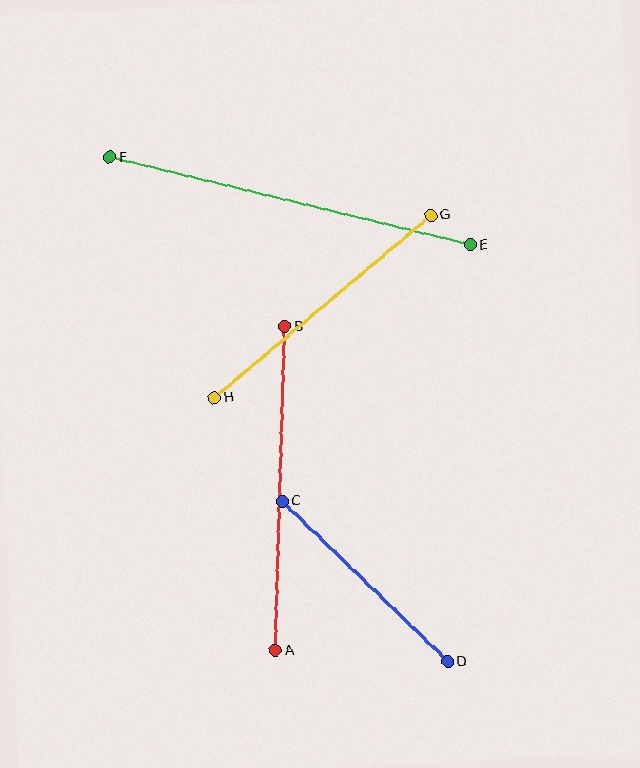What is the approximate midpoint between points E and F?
The midpoint is at approximately (290, 201) pixels.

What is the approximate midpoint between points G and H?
The midpoint is at approximately (322, 306) pixels.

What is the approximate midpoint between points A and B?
The midpoint is at approximately (280, 488) pixels.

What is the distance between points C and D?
The distance is approximately 231 pixels.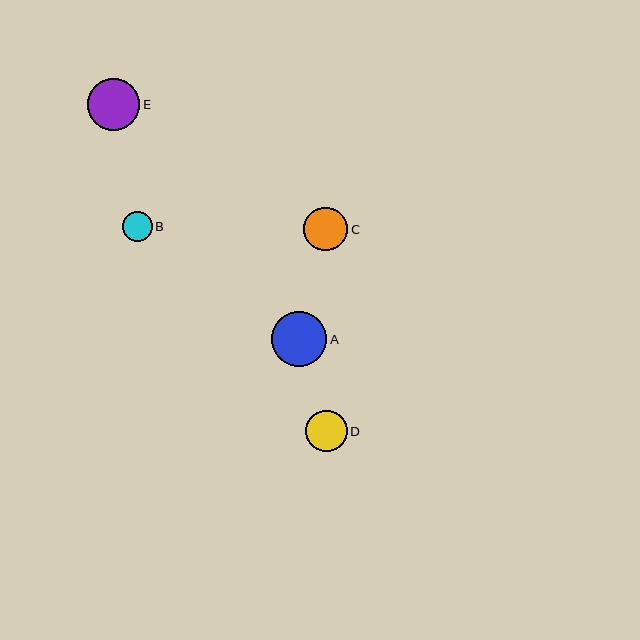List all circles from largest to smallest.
From largest to smallest: A, E, C, D, B.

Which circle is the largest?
Circle A is the largest with a size of approximately 55 pixels.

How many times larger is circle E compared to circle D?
Circle E is approximately 1.3 times the size of circle D.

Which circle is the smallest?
Circle B is the smallest with a size of approximately 30 pixels.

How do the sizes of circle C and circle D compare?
Circle C and circle D are approximately the same size.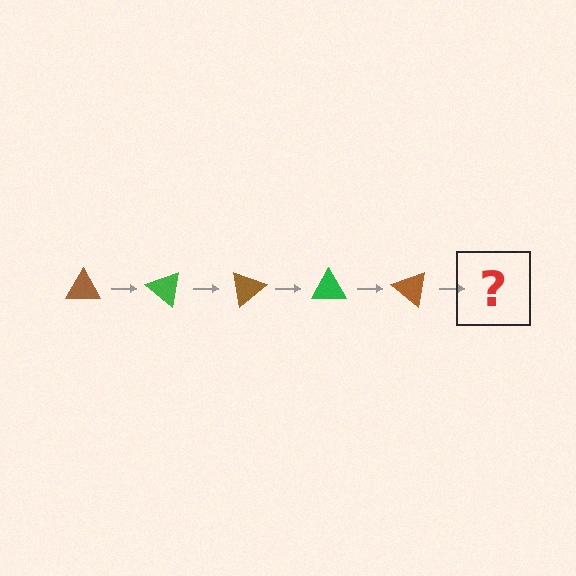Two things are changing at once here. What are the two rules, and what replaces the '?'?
The two rules are that it rotates 40 degrees each step and the color cycles through brown and green. The '?' should be a green triangle, rotated 200 degrees from the start.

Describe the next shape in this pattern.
It should be a green triangle, rotated 200 degrees from the start.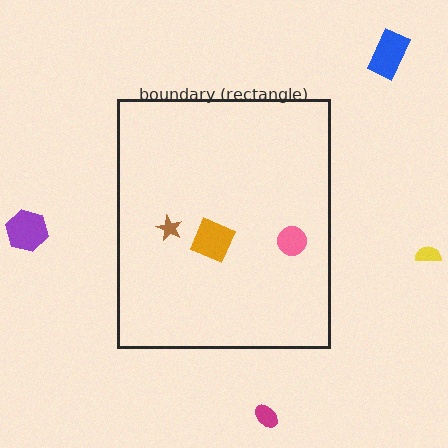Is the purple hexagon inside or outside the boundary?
Outside.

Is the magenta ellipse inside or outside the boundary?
Outside.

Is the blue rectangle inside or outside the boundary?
Outside.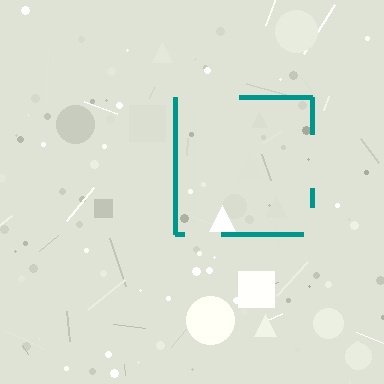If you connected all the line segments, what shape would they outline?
They would outline a square.